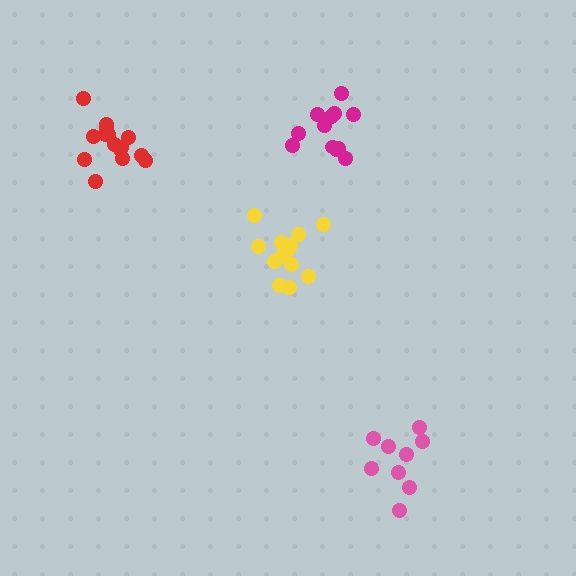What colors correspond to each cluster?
The clusters are colored: pink, yellow, magenta, red.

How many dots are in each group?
Group 1: 9 dots, Group 2: 13 dots, Group 3: 12 dots, Group 4: 15 dots (49 total).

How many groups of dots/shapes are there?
There are 4 groups.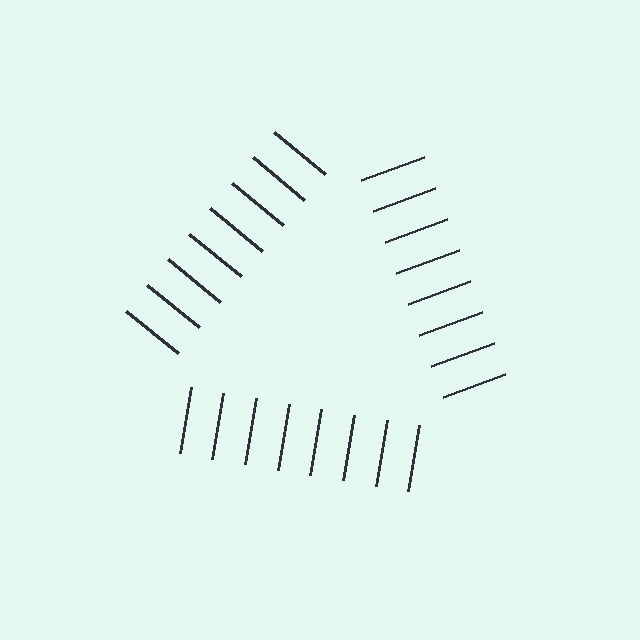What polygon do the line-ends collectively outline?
An illusory triangle — the line segments terminate on its edges but no continuous stroke is drawn.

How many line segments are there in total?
24 — 8 along each of the 3 edges.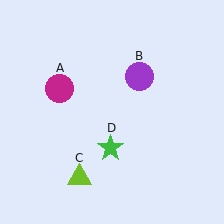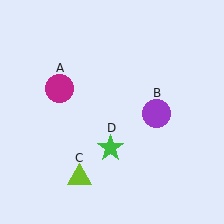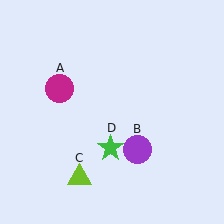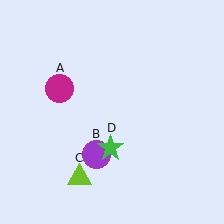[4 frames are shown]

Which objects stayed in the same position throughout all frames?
Magenta circle (object A) and lime triangle (object C) and green star (object D) remained stationary.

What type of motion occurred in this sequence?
The purple circle (object B) rotated clockwise around the center of the scene.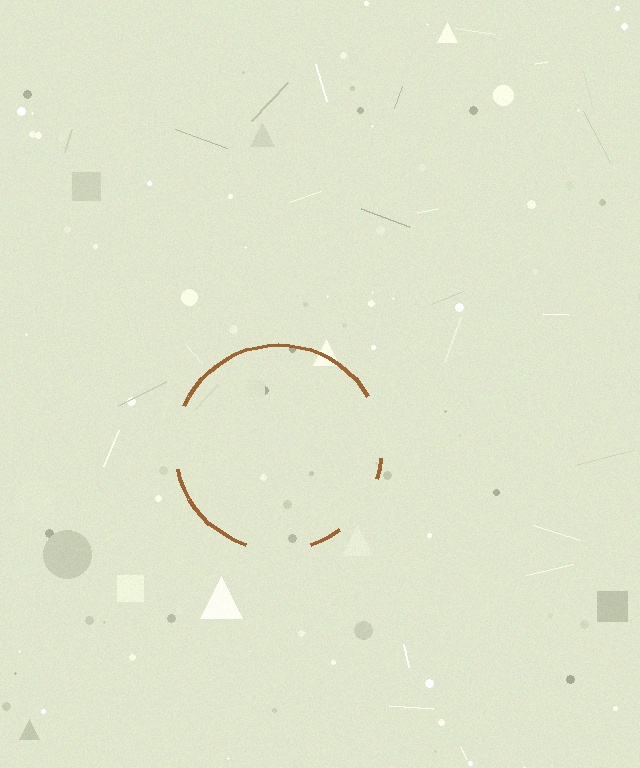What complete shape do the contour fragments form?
The contour fragments form a circle.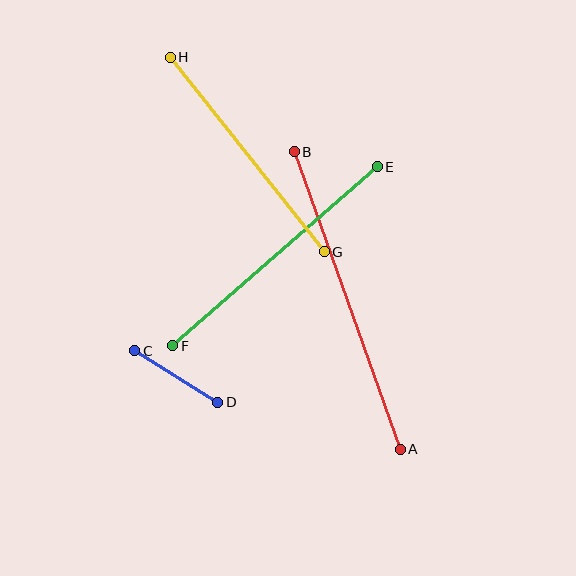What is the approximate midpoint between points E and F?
The midpoint is at approximately (275, 256) pixels.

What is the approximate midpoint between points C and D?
The midpoint is at approximately (176, 376) pixels.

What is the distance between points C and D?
The distance is approximately 98 pixels.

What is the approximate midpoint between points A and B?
The midpoint is at approximately (347, 300) pixels.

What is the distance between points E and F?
The distance is approximately 272 pixels.